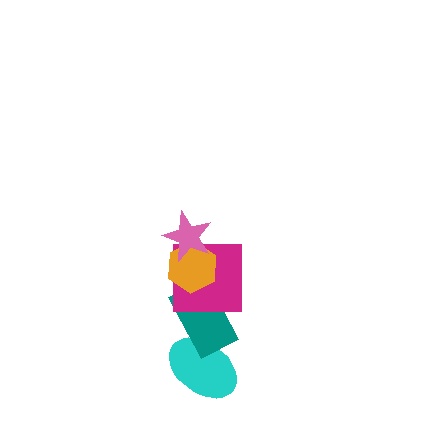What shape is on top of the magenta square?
The orange hexagon is on top of the magenta square.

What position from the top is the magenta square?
The magenta square is 3rd from the top.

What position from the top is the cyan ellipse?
The cyan ellipse is 5th from the top.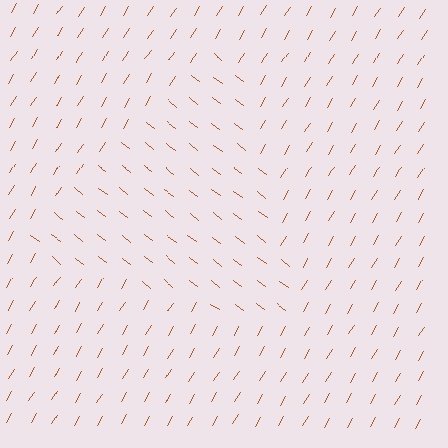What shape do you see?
I see a triangle.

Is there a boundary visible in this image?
Yes, there is a texture boundary formed by a change in line orientation.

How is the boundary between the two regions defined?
The boundary is defined purely by a change in line orientation (approximately 84 degrees difference). All lines are the same color and thickness.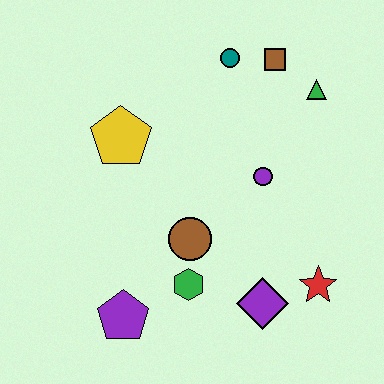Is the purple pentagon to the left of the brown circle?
Yes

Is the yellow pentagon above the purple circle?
Yes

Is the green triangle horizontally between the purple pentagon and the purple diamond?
No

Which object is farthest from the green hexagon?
The brown square is farthest from the green hexagon.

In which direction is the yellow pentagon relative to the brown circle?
The yellow pentagon is above the brown circle.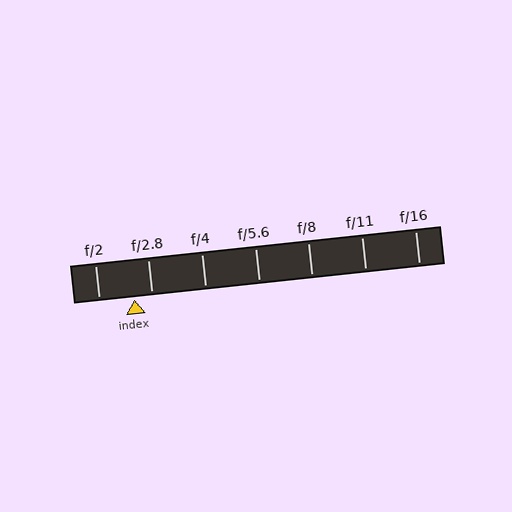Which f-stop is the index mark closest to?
The index mark is closest to f/2.8.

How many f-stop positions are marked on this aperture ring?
There are 7 f-stop positions marked.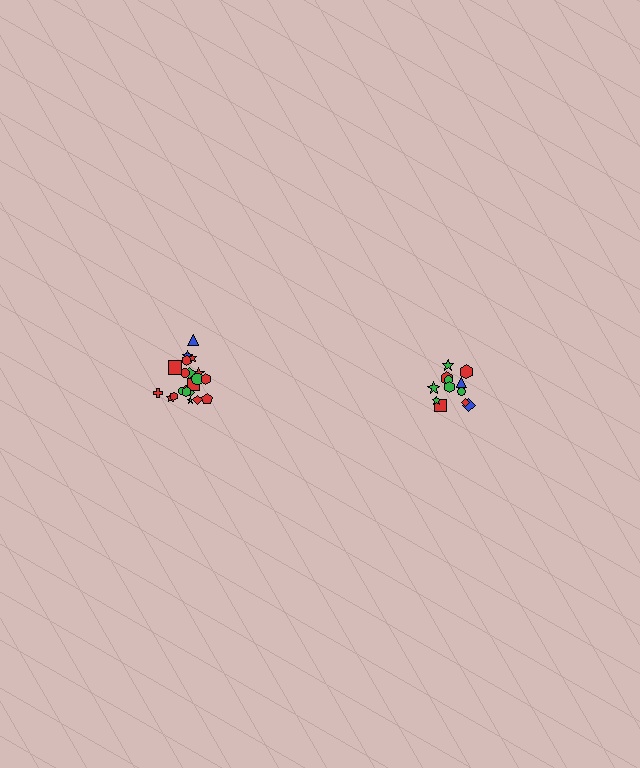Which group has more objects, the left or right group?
The left group.